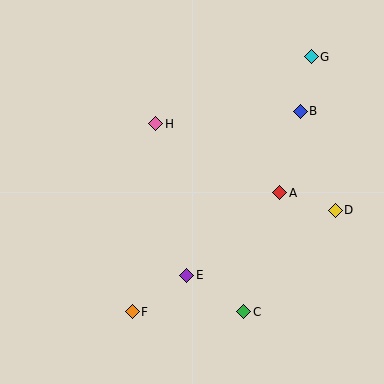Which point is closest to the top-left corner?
Point H is closest to the top-left corner.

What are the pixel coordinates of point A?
Point A is at (280, 193).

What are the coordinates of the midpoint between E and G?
The midpoint between E and G is at (249, 166).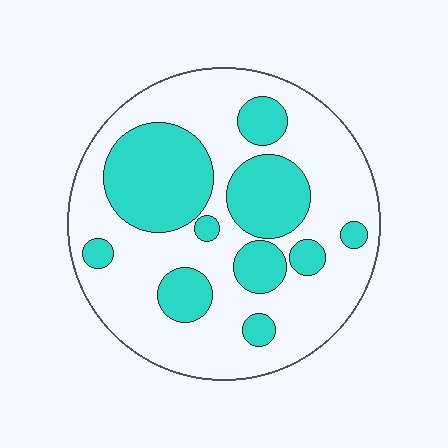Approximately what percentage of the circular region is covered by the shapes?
Approximately 35%.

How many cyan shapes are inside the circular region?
10.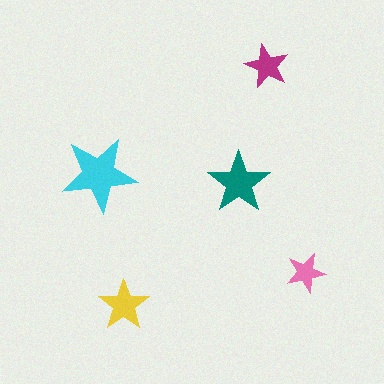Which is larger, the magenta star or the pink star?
The magenta one.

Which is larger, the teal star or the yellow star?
The teal one.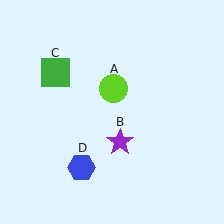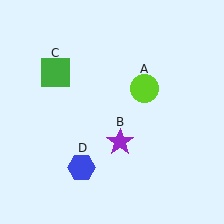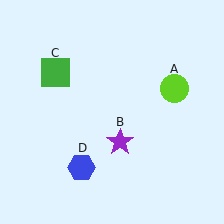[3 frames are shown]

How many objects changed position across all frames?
1 object changed position: lime circle (object A).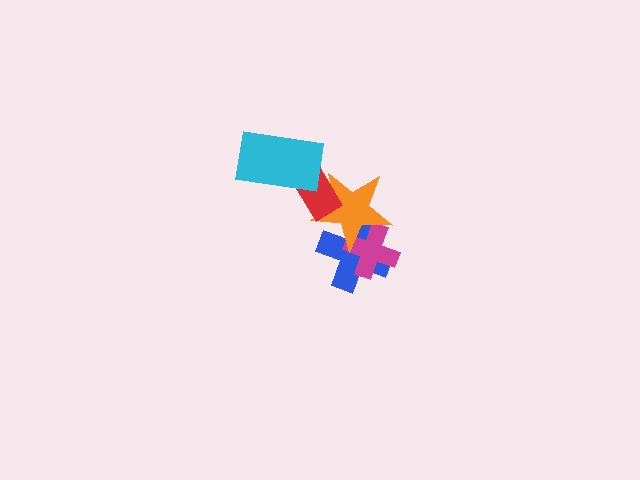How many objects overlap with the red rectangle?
2 objects overlap with the red rectangle.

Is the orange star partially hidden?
Yes, it is partially covered by another shape.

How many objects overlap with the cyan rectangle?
1 object overlaps with the cyan rectangle.